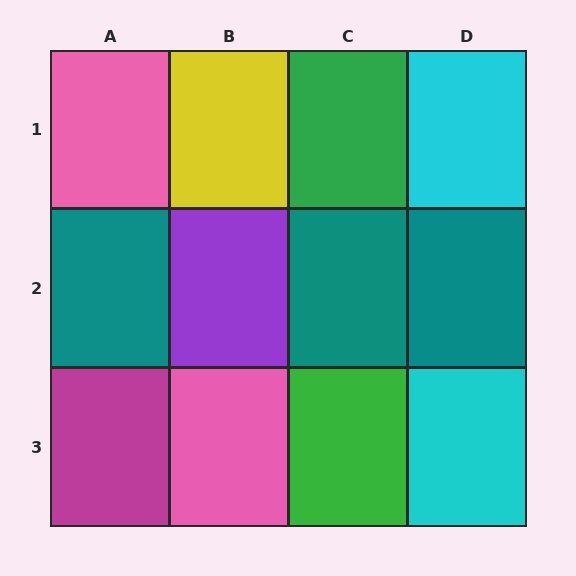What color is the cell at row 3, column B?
Pink.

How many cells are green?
2 cells are green.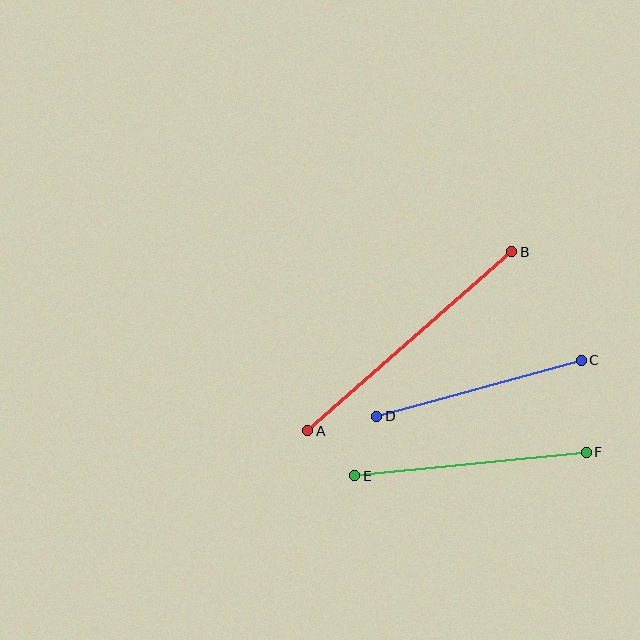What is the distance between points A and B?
The distance is approximately 271 pixels.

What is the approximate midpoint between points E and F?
The midpoint is at approximately (470, 464) pixels.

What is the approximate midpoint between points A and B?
The midpoint is at approximately (410, 341) pixels.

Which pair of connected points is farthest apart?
Points A and B are farthest apart.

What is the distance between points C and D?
The distance is approximately 212 pixels.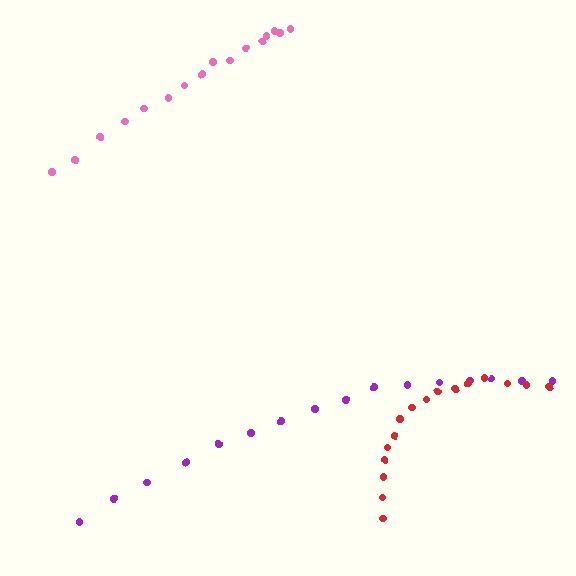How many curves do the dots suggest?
There are 3 distinct paths.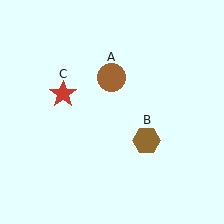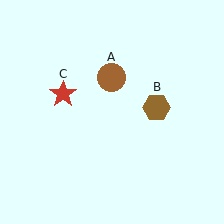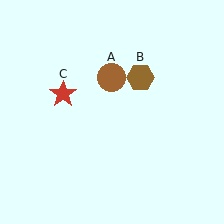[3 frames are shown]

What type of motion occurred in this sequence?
The brown hexagon (object B) rotated counterclockwise around the center of the scene.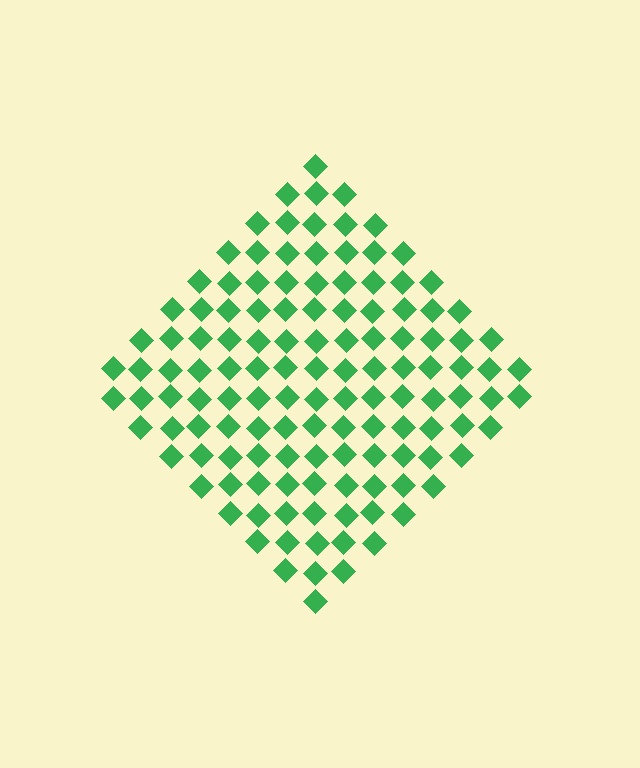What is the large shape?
The large shape is a diamond.